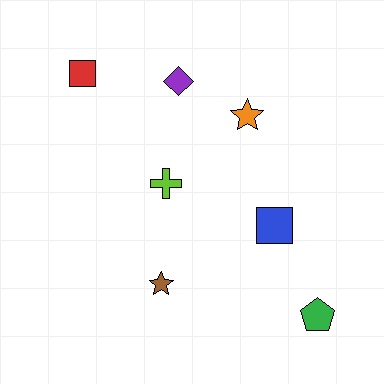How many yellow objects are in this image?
There are no yellow objects.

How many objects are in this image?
There are 7 objects.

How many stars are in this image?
There are 2 stars.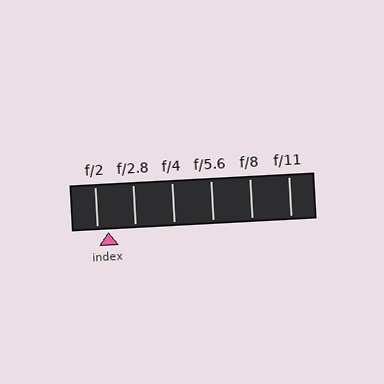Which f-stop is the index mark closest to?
The index mark is closest to f/2.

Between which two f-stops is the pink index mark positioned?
The index mark is between f/2 and f/2.8.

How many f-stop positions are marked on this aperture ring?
There are 6 f-stop positions marked.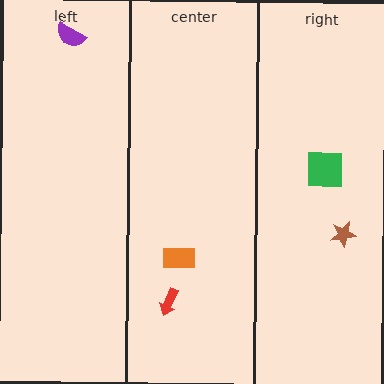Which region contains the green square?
The right region.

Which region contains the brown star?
The right region.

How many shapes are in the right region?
2.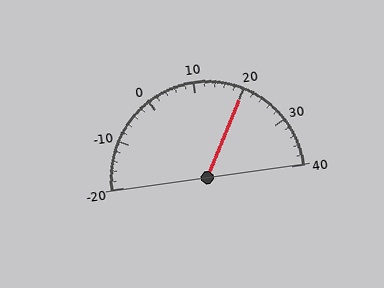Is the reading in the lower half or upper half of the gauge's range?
The reading is in the upper half of the range (-20 to 40).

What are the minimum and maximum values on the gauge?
The gauge ranges from -20 to 40.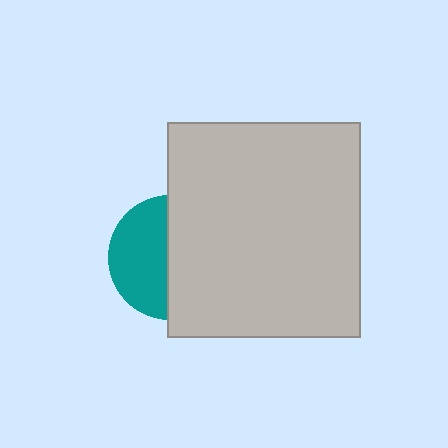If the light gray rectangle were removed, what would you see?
You would see the complete teal circle.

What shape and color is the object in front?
The object in front is a light gray rectangle.